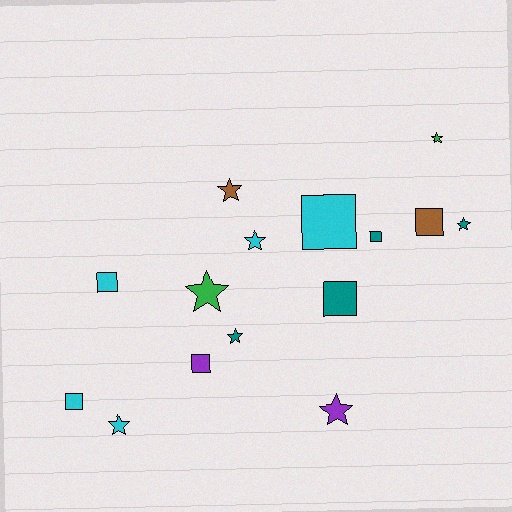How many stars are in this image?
There are 8 stars.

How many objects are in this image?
There are 15 objects.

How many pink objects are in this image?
There are no pink objects.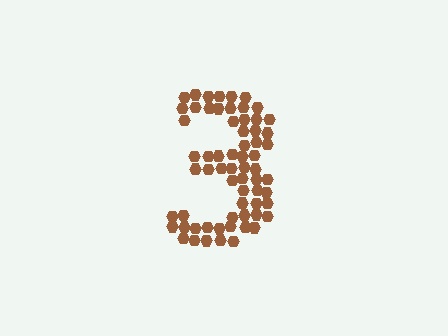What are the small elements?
The small elements are hexagons.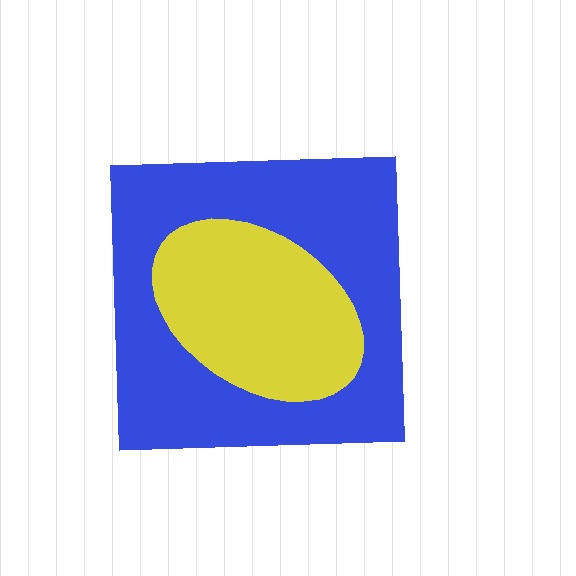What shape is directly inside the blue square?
The yellow ellipse.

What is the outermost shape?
The blue square.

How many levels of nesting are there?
2.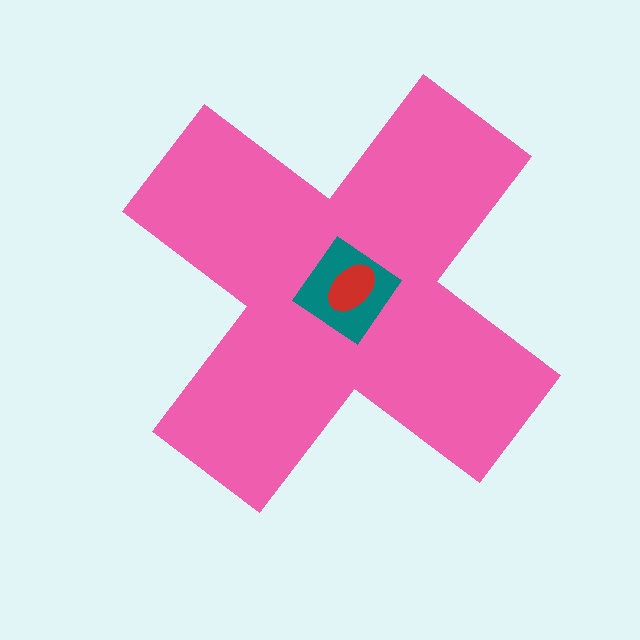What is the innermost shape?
The red ellipse.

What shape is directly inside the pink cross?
The teal diamond.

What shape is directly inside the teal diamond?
The red ellipse.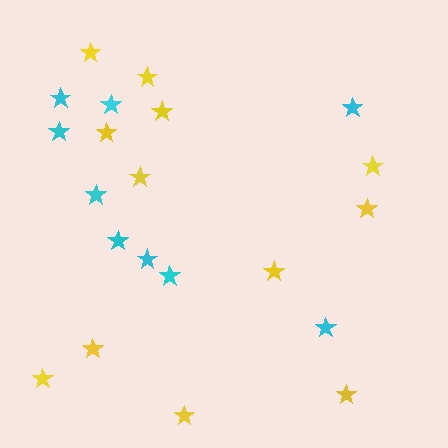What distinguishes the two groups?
There are 2 groups: one group of cyan stars (9) and one group of yellow stars (12).